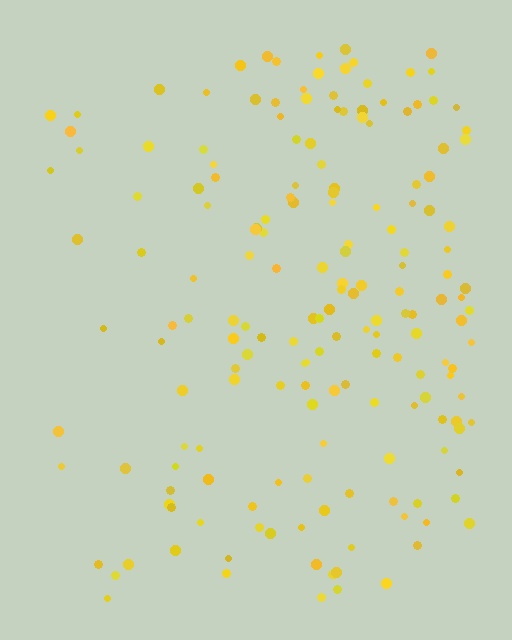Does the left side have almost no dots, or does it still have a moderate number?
Still a moderate number, just noticeably fewer than the right.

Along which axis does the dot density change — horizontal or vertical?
Horizontal.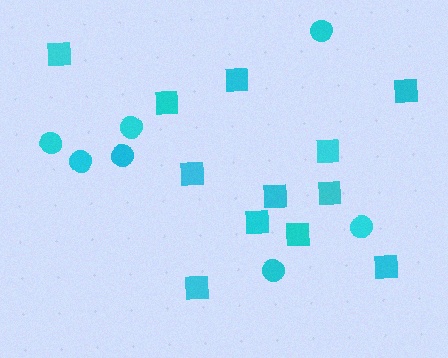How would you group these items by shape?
There are 2 groups: one group of squares (12) and one group of circles (7).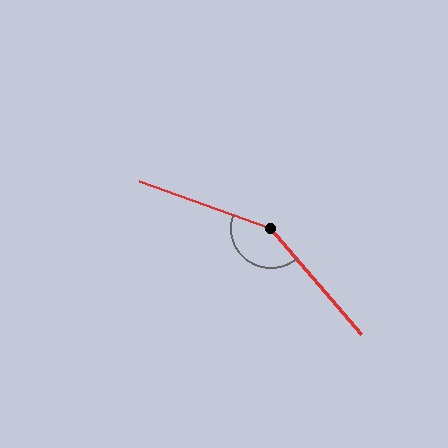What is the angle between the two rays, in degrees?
Approximately 150 degrees.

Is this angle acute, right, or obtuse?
It is obtuse.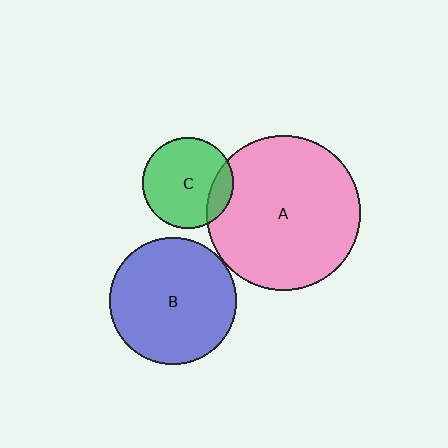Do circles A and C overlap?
Yes.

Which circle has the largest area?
Circle A (pink).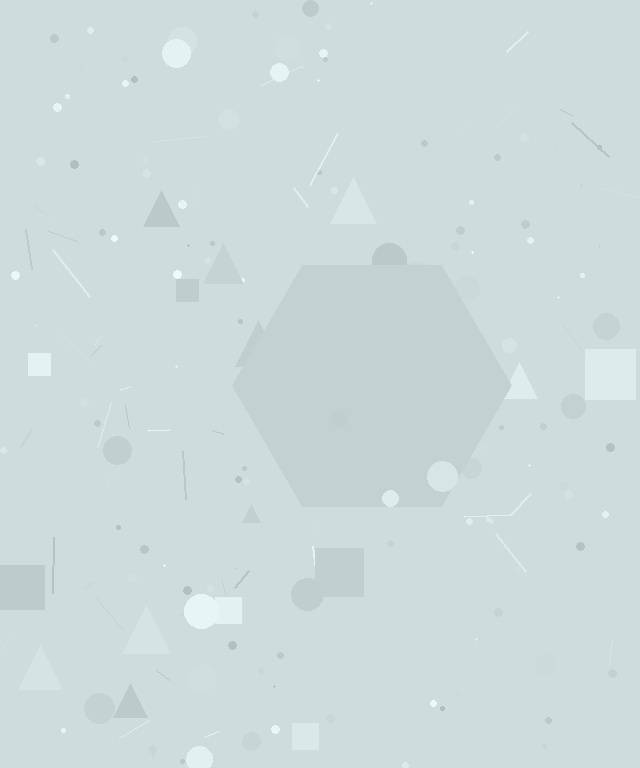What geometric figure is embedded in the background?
A hexagon is embedded in the background.